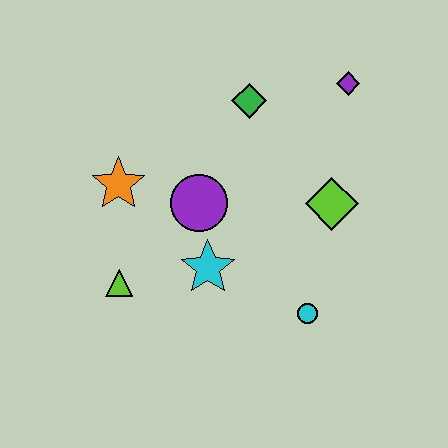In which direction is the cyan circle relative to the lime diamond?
The cyan circle is below the lime diamond.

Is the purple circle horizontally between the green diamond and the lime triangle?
Yes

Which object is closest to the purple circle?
The cyan star is closest to the purple circle.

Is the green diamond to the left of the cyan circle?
Yes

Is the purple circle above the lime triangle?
Yes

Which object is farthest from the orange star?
The purple diamond is farthest from the orange star.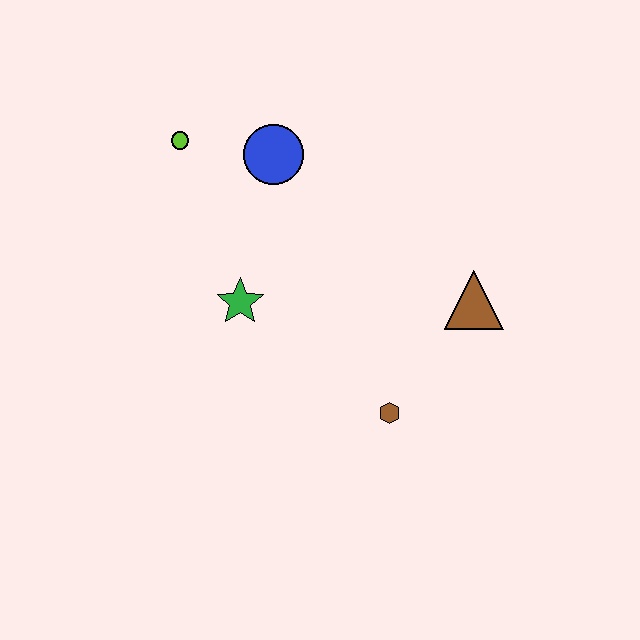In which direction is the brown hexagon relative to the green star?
The brown hexagon is to the right of the green star.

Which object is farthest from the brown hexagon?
The lime circle is farthest from the brown hexagon.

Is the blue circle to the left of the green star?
No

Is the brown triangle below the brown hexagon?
No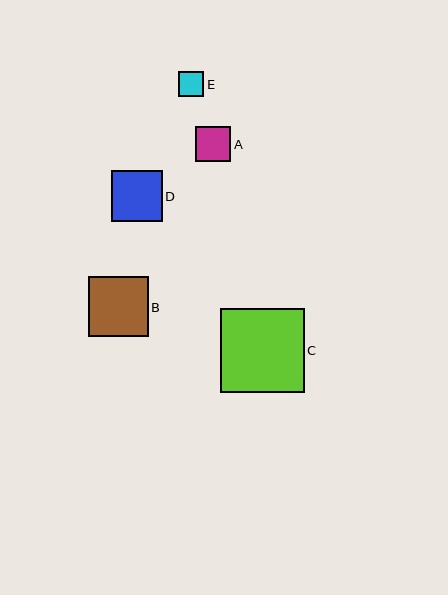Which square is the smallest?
Square E is the smallest with a size of approximately 25 pixels.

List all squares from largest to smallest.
From largest to smallest: C, B, D, A, E.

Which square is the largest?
Square C is the largest with a size of approximately 84 pixels.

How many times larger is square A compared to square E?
Square A is approximately 1.4 times the size of square E.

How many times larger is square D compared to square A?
Square D is approximately 1.5 times the size of square A.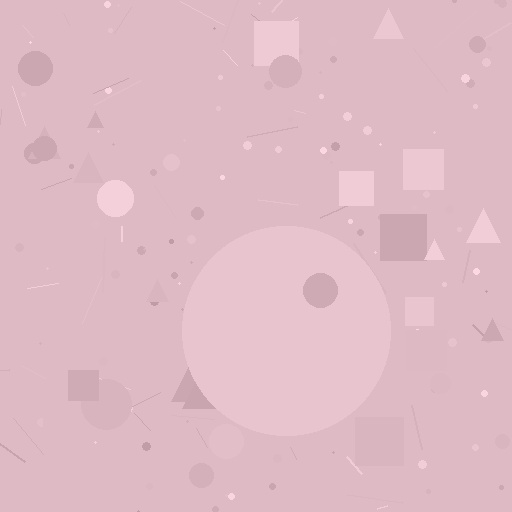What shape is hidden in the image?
A circle is hidden in the image.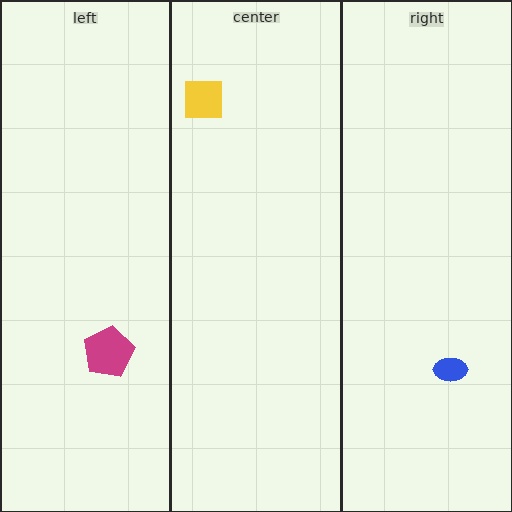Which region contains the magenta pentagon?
The left region.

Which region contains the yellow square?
The center region.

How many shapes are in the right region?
1.